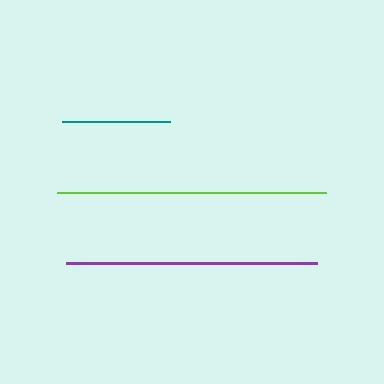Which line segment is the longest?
The lime line is the longest at approximately 270 pixels.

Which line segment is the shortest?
The teal line is the shortest at approximately 108 pixels.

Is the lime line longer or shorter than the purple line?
The lime line is longer than the purple line.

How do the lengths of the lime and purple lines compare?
The lime and purple lines are approximately the same length.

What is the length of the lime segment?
The lime segment is approximately 270 pixels long.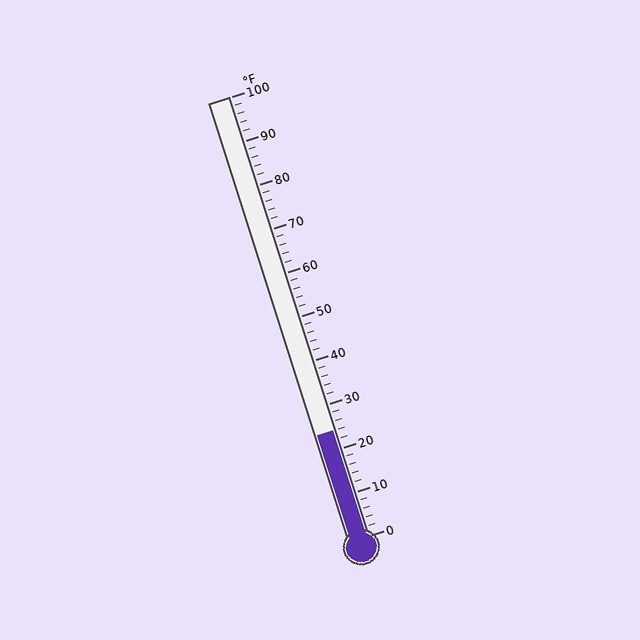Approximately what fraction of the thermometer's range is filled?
The thermometer is filled to approximately 25% of its range.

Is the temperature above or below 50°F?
The temperature is below 50°F.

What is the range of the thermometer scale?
The thermometer scale ranges from 0°F to 100°F.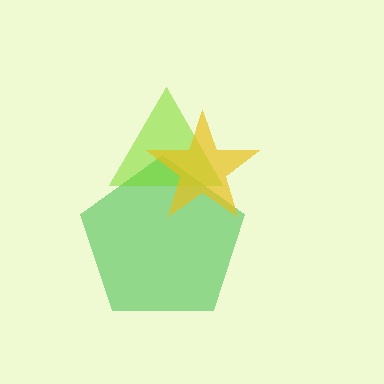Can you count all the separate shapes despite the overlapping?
Yes, there are 3 separate shapes.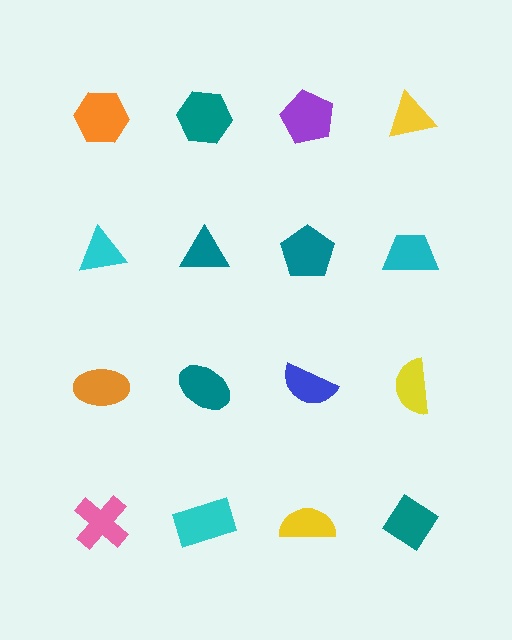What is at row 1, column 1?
An orange hexagon.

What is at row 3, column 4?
A yellow semicircle.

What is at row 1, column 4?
A yellow triangle.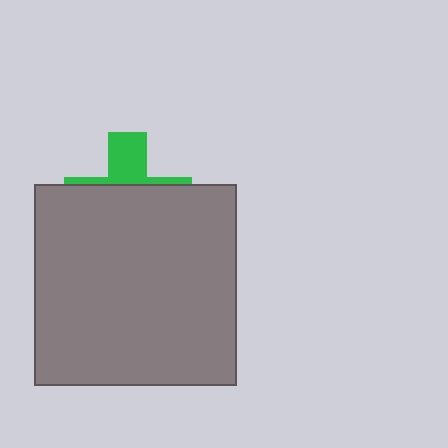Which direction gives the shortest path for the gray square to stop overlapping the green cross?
Moving down gives the shortest separation.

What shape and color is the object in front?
The object in front is a gray square.